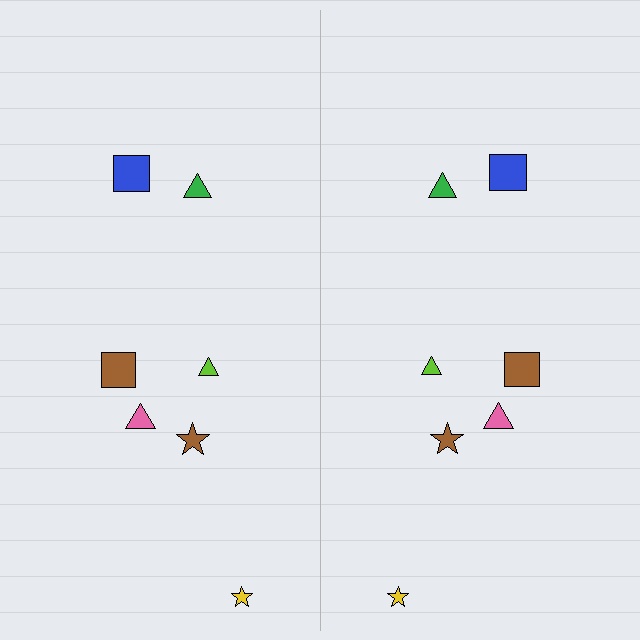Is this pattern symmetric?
Yes, this pattern has bilateral (reflection) symmetry.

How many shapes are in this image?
There are 14 shapes in this image.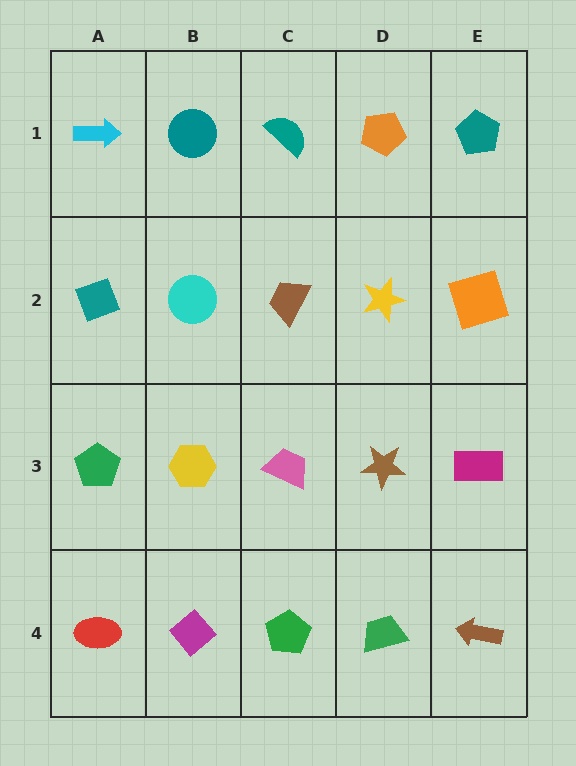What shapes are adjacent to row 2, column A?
A cyan arrow (row 1, column A), a green pentagon (row 3, column A), a cyan circle (row 2, column B).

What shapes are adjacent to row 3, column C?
A brown trapezoid (row 2, column C), a green pentagon (row 4, column C), a yellow hexagon (row 3, column B), a brown star (row 3, column D).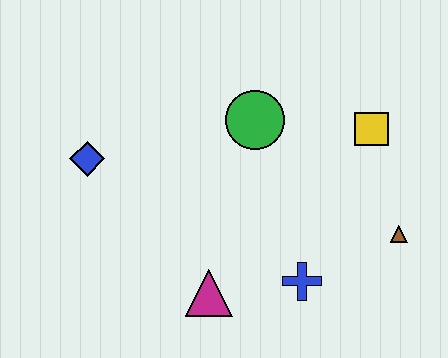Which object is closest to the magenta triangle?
The blue cross is closest to the magenta triangle.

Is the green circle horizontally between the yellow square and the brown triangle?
No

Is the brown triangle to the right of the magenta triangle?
Yes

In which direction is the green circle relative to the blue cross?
The green circle is above the blue cross.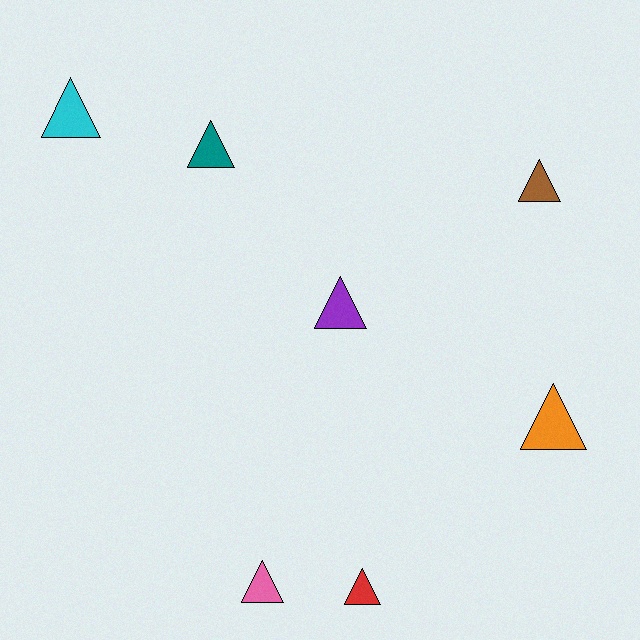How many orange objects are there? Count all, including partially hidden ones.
There is 1 orange object.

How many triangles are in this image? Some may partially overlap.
There are 7 triangles.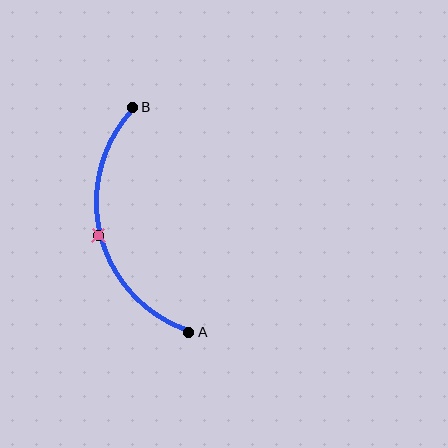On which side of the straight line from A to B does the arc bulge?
The arc bulges to the left of the straight line connecting A and B.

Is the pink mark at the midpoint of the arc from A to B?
Yes. The pink mark lies on the arc at equal arc-length from both A and B — it is the arc midpoint.